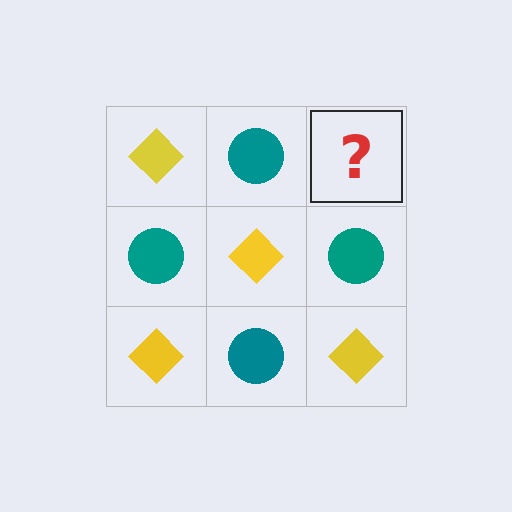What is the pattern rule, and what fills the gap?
The rule is that it alternates yellow diamond and teal circle in a checkerboard pattern. The gap should be filled with a yellow diamond.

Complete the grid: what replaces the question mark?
The question mark should be replaced with a yellow diamond.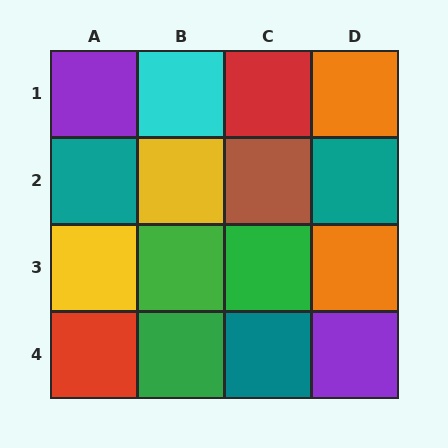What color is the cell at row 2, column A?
Teal.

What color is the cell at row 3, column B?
Green.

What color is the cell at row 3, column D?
Orange.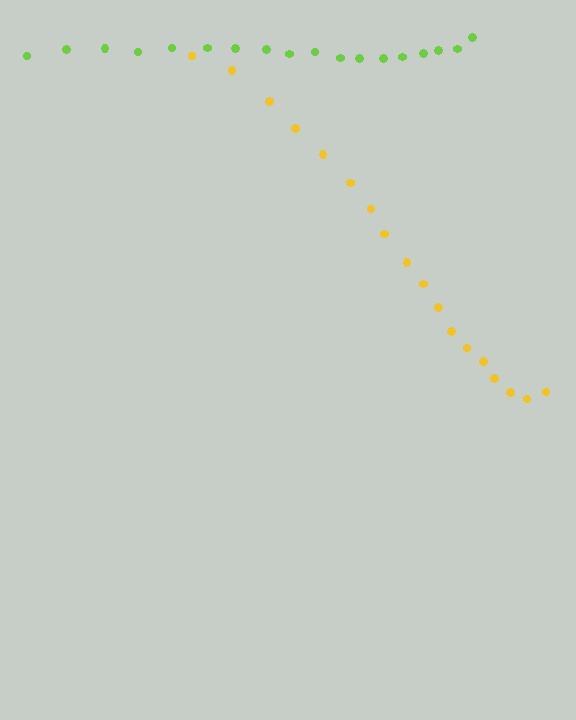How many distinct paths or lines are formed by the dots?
There are 2 distinct paths.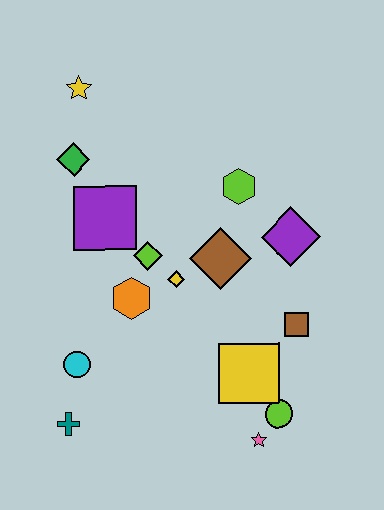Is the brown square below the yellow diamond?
Yes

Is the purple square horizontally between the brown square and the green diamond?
Yes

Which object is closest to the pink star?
The lime circle is closest to the pink star.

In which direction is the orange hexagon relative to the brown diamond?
The orange hexagon is to the left of the brown diamond.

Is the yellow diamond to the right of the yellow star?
Yes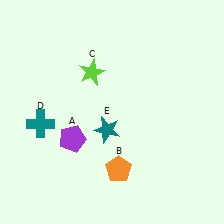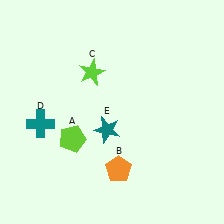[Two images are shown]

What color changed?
The pentagon (A) changed from purple in Image 1 to lime in Image 2.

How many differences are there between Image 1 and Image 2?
There is 1 difference between the two images.